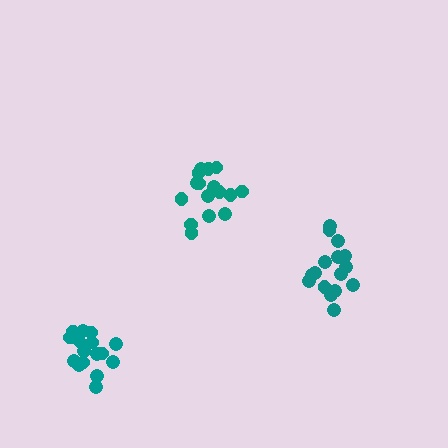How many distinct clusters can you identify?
There are 3 distinct clusters.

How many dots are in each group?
Group 1: 16 dots, Group 2: 16 dots, Group 3: 16 dots (48 total).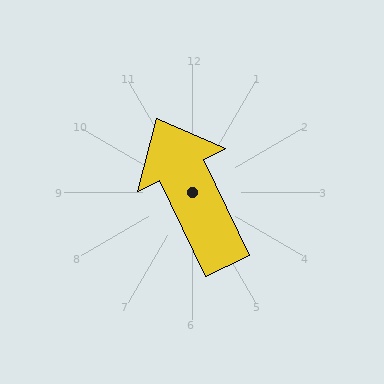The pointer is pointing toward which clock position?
Roughly 11 o'clock.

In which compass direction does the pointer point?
Northwest.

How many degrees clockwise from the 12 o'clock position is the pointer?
Approximately 334 degrees.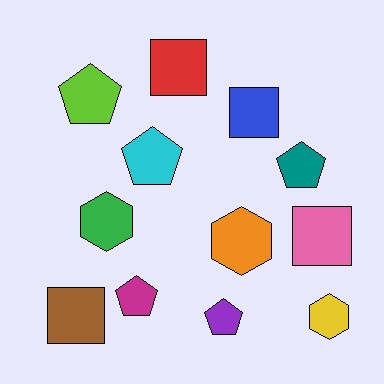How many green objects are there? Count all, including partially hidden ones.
There is 1 green object.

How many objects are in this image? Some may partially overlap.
There are 12 objects.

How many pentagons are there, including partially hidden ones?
There are 5 pentagons.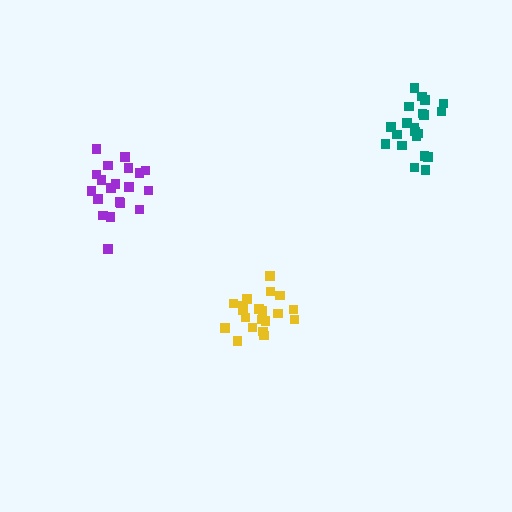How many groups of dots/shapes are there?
There are 3 groups.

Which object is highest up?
The teal cluster is topmost.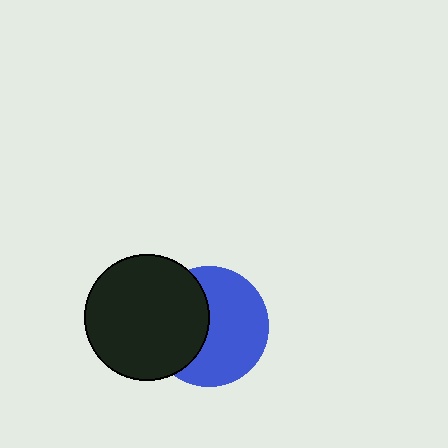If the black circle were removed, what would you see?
You would see the complete blue circle.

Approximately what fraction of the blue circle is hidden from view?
Roughly 40% of the blue circle is hidden behind the black circle.